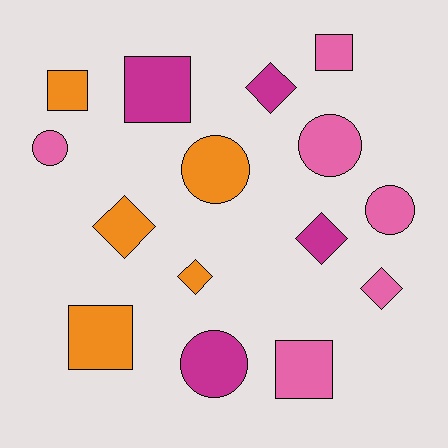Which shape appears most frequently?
Diamond, with 5 objects.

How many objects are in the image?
There are 15 objects.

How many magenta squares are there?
There is 1 magenta square.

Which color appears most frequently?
Pink, with 6 objects.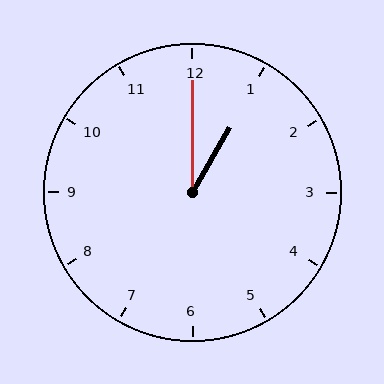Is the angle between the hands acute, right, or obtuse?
It is acute.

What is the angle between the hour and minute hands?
Approximately 30 degrees.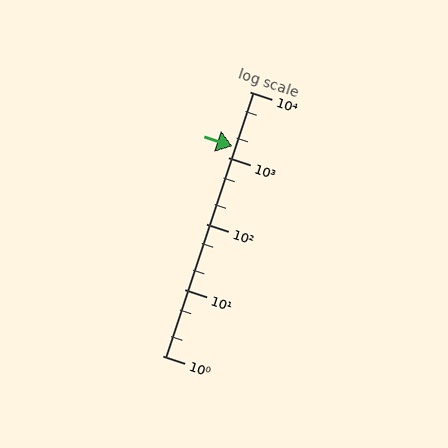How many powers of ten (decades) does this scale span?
The scale spans 4 decades, from 1 to 10000.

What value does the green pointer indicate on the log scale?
The pointer indicates approximately 1500.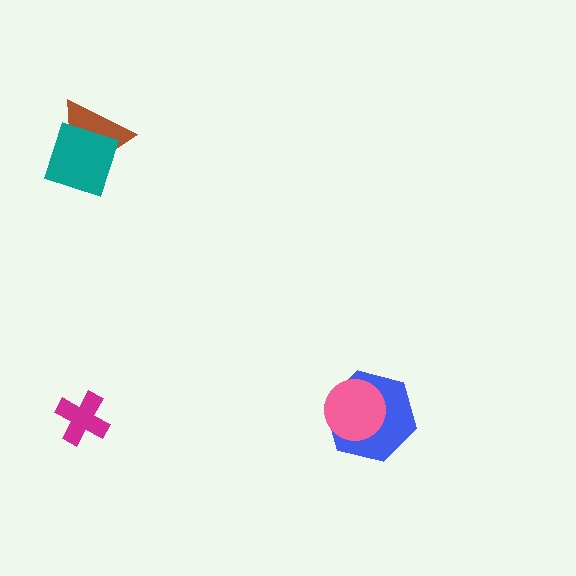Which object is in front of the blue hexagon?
The pink circle is in front of the blue hexagon.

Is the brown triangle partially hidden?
Yes, it is partially covered by another shape.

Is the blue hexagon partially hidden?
Yes, it is partially covered by another shape.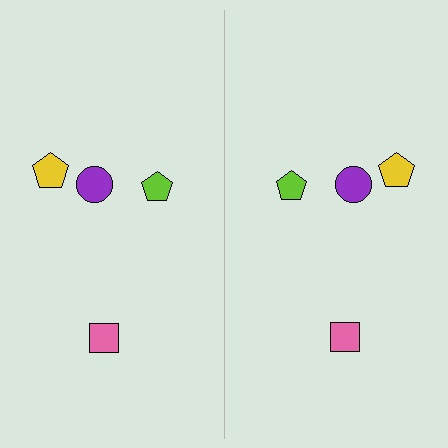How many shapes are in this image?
There are 8 shapes in this image.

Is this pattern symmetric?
Yes, this pattern has bilateral (reflection) symmetry.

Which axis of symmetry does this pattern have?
The pattern has a vertical axis of symmetry running through the center of the image.